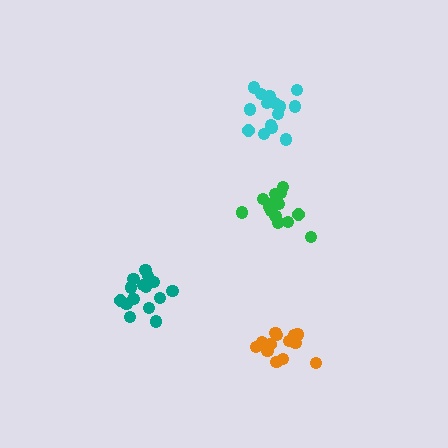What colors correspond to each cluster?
The clusters are colored: cyan, orange, green, teal.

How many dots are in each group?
Group 1: 15 dots, Group 2: 15 dots, Group 3: 15 dots, Group 4: 15 dots (60 total).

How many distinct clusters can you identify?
There are 4 distinct clusters.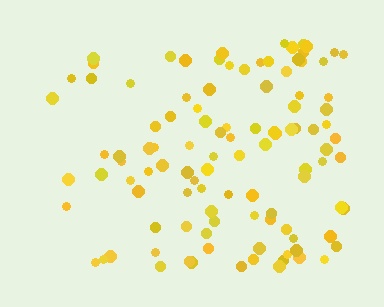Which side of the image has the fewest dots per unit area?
The left.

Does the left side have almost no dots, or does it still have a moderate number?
Still a moderate number, just noticeably fewer than the right.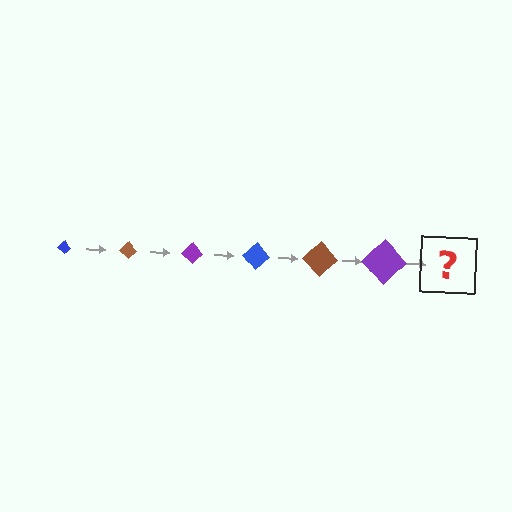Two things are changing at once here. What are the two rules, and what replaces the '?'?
The two rules are that the diamond grows larger each step and the color cycles through blue, brown, and purple. The '?' should be a blue diamond, larger than the previous one.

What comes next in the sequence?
The next element should be a blue diamond, larger than the previous one.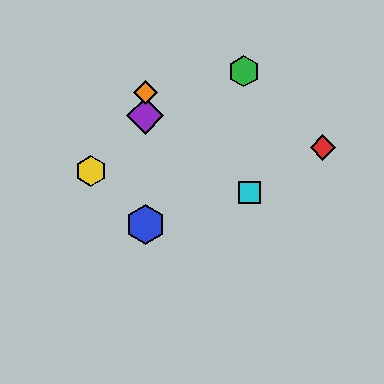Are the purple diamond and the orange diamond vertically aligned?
Yes, both are at x≈145.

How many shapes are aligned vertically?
3 shapes (the blue hexagon, the purple diamond, the orange diamond) are aligned vertically.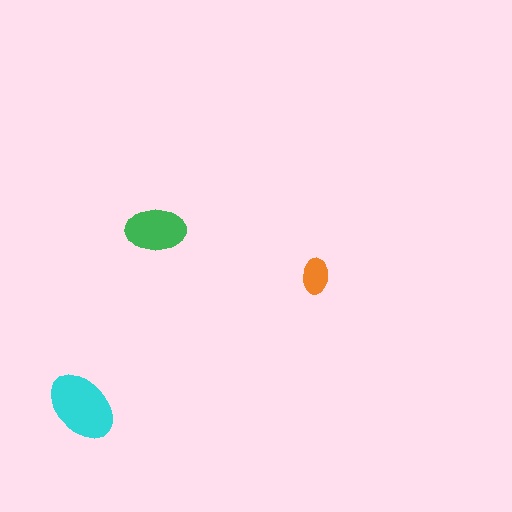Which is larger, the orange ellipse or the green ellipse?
The green one.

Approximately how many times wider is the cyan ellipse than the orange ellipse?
About 2 times wider.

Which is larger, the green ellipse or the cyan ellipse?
The cyan one.